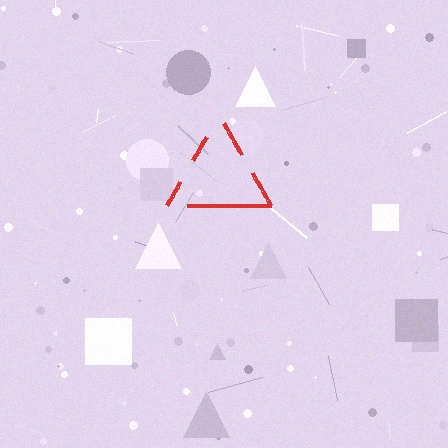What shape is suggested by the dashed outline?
The dashed outline suggests a triangle.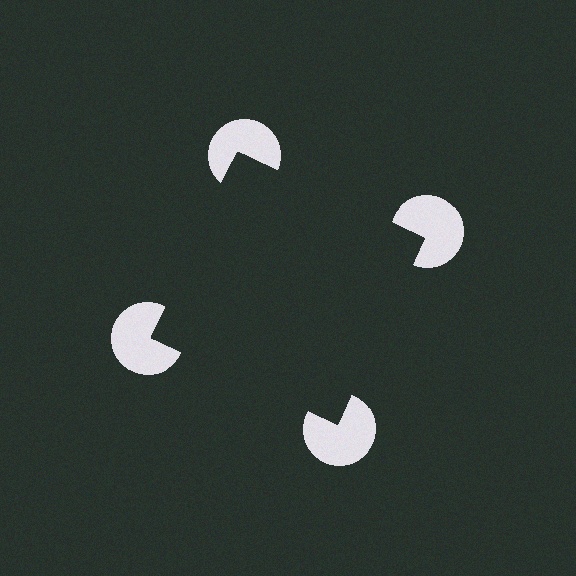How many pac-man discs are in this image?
There are 4 — one at each vertex of the illusory square.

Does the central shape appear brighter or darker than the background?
It typically appears slightly darker than the background, even though no actual brightness change is drawn.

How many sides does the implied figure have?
4 sides.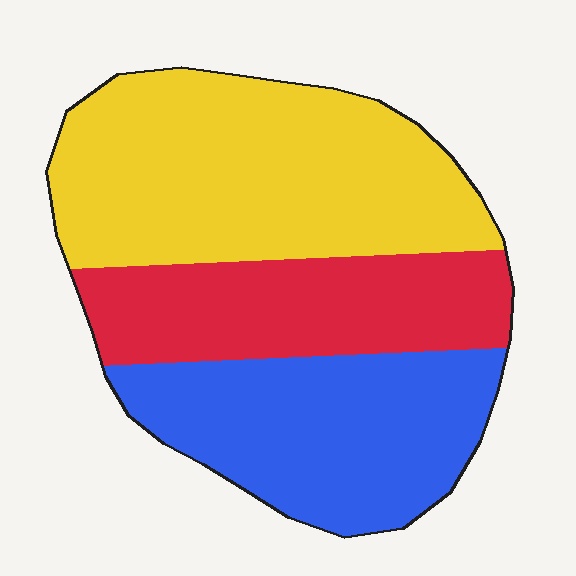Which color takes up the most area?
Yellow, at roughly 45%.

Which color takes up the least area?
Red, at roughly 25%.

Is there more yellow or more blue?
Yellow.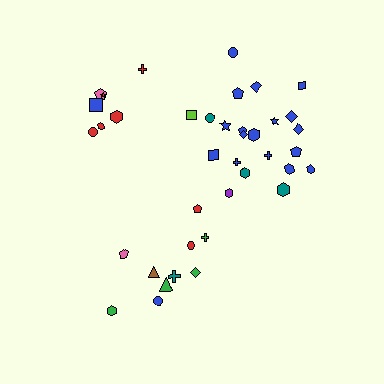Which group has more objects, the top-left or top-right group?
The top-right group.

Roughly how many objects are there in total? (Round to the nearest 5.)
Roughly 40 objects in total.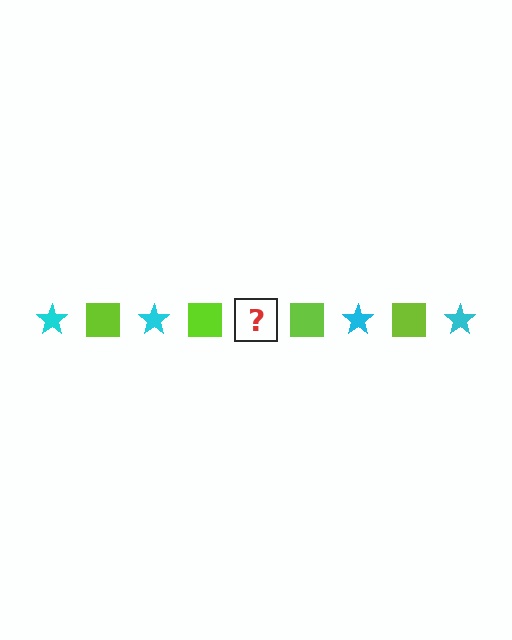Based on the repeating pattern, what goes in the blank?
The blank should be a cyan star.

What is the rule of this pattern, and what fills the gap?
The rule is that the pattern alternates between cyan star and lime square. The gap should be filled with a cyan star.